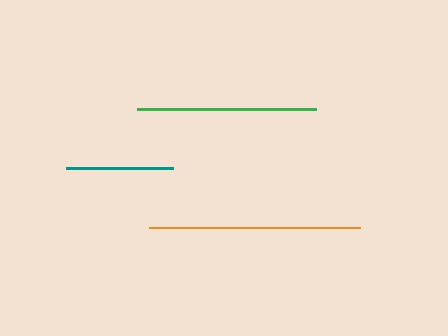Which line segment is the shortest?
The teal line is the shortest at approximately 107 pixels.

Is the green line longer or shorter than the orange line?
The orange line is longer than the green line.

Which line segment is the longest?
The orange line is the longest at approximately 211 pixels.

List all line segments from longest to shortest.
From longest to shortest: orange, green, teal.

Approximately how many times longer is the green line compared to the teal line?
The green line is approximately 1.7 times the length of the teal line.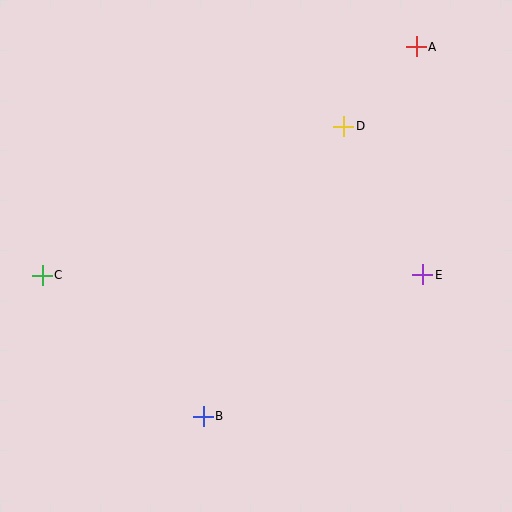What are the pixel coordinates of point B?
Point B is at (203, 416).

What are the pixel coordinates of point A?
Point A is at (416, 47).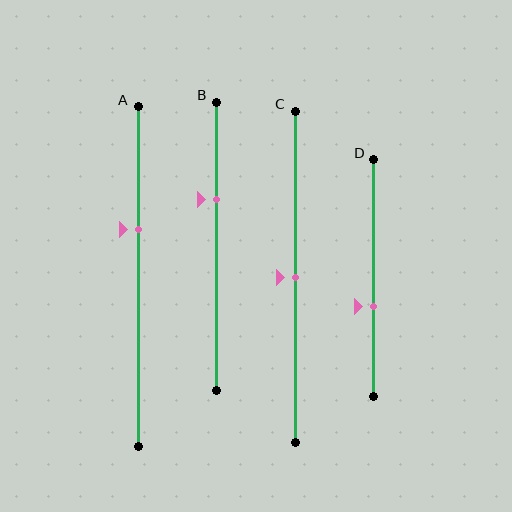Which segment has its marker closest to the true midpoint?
Segment C has its marker closest to the true midpoint.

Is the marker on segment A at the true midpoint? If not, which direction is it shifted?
No, the marker on segment A is shifted upward by about 14% of the segment length.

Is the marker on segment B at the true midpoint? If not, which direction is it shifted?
No, the marker on segment B is shifted upward by about 16% of the segment length.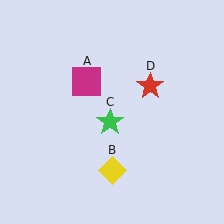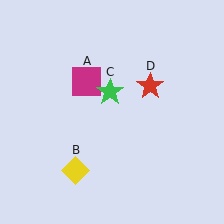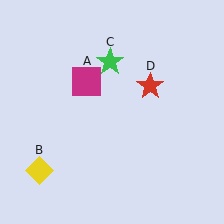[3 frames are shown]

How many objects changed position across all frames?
2 objects changed position: yellow diamond (object B), green star (object C).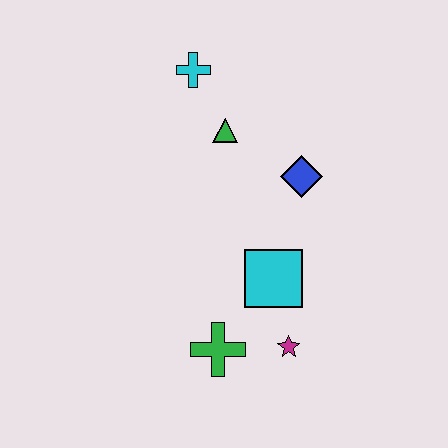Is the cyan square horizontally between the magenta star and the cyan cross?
Yes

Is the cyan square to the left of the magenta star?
Yes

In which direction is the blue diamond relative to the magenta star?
The blue diamond is above the magenta star.